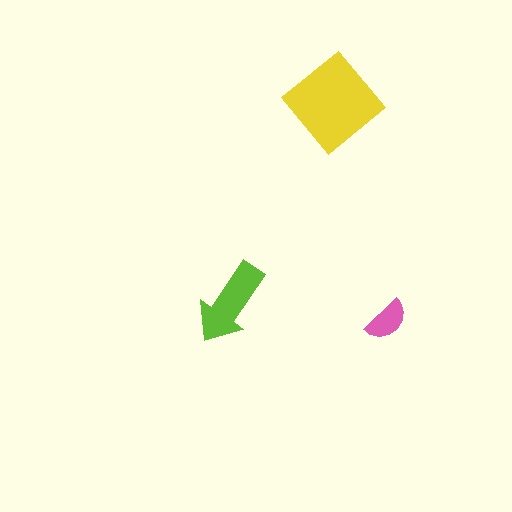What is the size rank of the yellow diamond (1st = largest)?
1st.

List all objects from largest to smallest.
The yellow diamond, the lime arrow, the pink semicircle.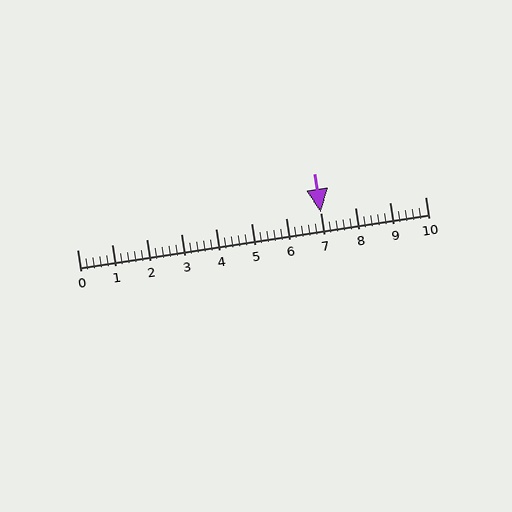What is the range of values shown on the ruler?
The ruler shows values from 0 to 10.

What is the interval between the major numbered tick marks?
The major tick marks are spaced 1 units apart.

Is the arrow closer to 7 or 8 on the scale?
The arrow is closer to 7.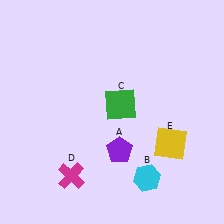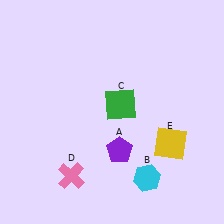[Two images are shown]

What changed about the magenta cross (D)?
In Image 1, D is magenta. In Image 2, it changed to pink.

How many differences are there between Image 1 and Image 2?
There is 1 difference between the two images.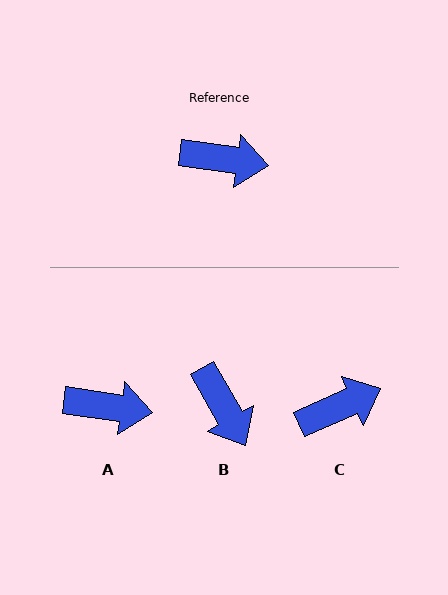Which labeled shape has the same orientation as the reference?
A.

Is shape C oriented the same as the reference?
No, it is off by about 32 degrees.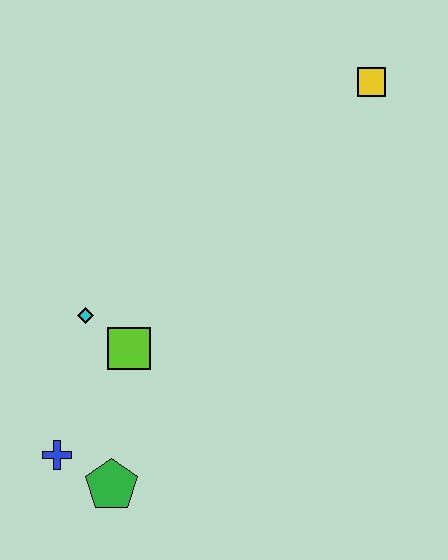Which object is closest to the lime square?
The cyan diamond is closest to the lime square.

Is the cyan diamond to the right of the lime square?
No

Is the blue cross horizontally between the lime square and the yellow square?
No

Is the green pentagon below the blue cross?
Yes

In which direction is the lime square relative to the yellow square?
The lime square is below the yellow square.